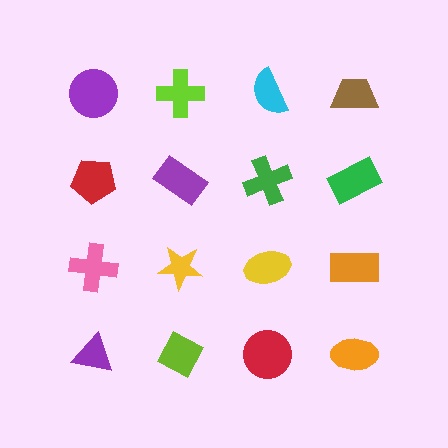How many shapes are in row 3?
4 shapes.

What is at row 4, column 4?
An orange ellipse.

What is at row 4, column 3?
A red circle.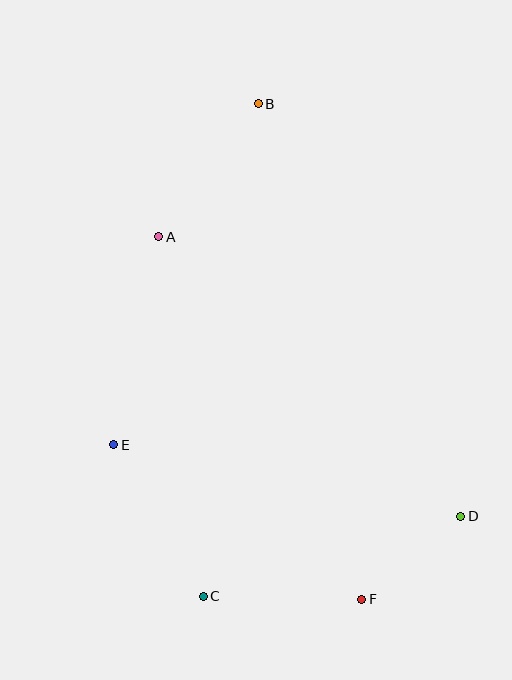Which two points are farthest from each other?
Points B and F are farthest from each other.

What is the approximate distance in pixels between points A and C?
The distance between A and C is approximately 363 pixels.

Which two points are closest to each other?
Points D and F are closest to each other.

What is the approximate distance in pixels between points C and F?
The distance between C and F is approximately 159 pixels.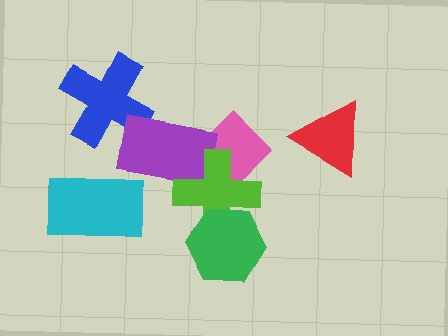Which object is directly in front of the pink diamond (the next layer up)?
The purple rectangle is directly in front of the pink diamond.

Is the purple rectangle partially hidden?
Yes, it is partially covered by another shape.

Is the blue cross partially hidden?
Yes, it is partially covered by another shape.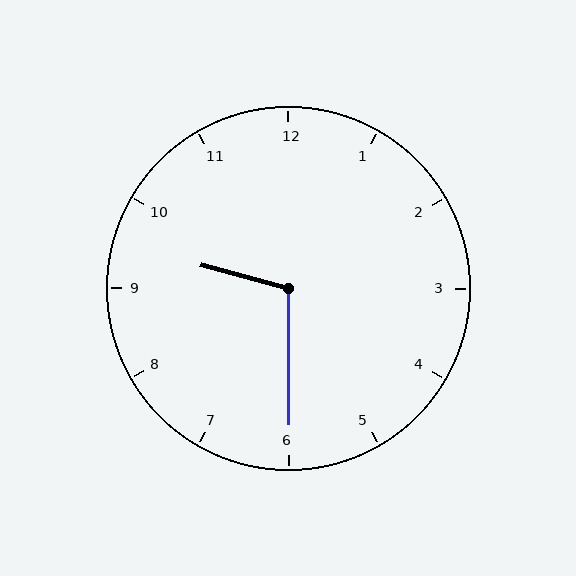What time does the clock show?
9:30.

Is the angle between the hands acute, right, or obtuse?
It is obtuse.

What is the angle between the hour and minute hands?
Approximately 105 degrees.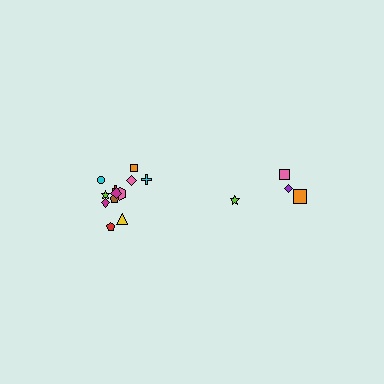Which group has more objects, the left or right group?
The left group.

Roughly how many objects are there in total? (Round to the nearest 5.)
Roughly 15 objects in total.